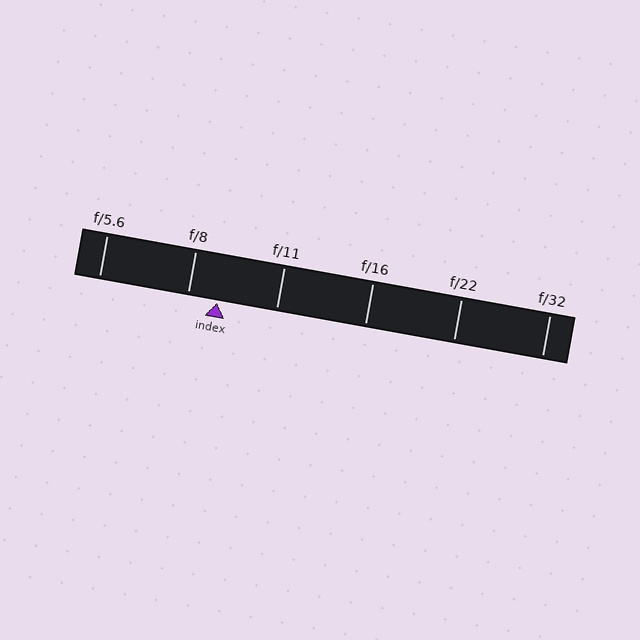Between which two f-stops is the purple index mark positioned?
The index mark is between f/8 and f/11.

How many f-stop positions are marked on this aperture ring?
There are 6 f-stop positions marked.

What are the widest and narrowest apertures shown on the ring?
The widest aperture shown is f/5.6 and the narrowest is f/32.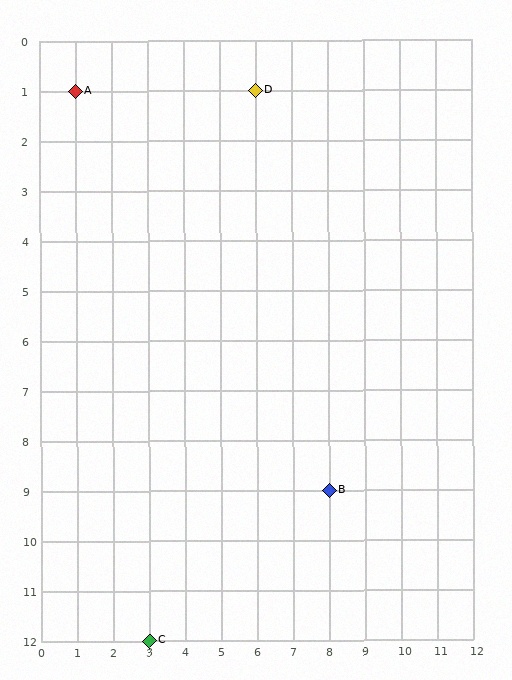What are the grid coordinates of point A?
Point A is at grid coordinates (1, 1).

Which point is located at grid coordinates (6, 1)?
Point D is at (6, 1).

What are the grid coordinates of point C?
Point C is at grid coordinates (3, 12).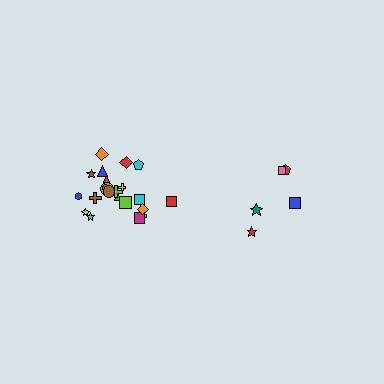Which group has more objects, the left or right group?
The left group.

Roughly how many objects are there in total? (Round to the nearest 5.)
Roughly 25 objects in total.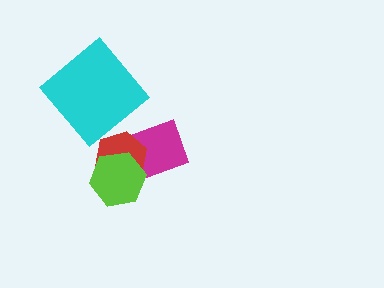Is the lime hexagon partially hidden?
No, no other shape covers it.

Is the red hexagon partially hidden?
Yes, it is partially covered by another shape.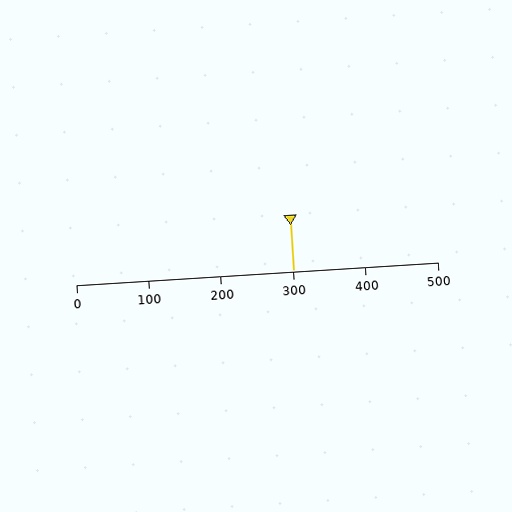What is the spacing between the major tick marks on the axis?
The major ticks are spaced 100 apart.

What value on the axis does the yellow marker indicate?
The marker indicates approximately 300.